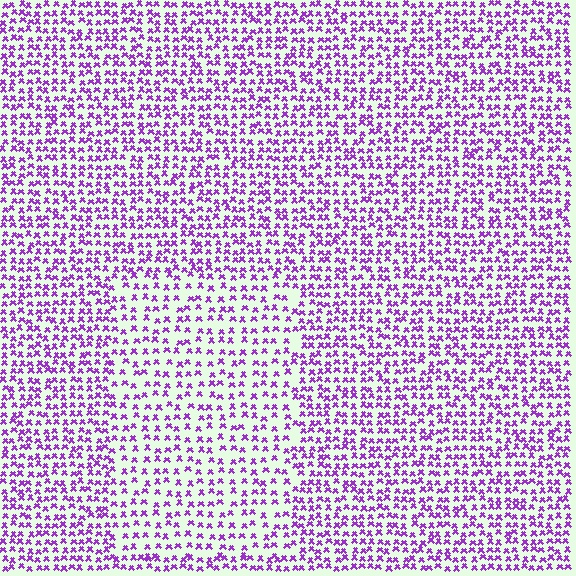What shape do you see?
I see a rectangle.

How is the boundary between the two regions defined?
The boundary is defined by a change in element density (approximately 1.6x ratio). All elements are the same color, size, and shape.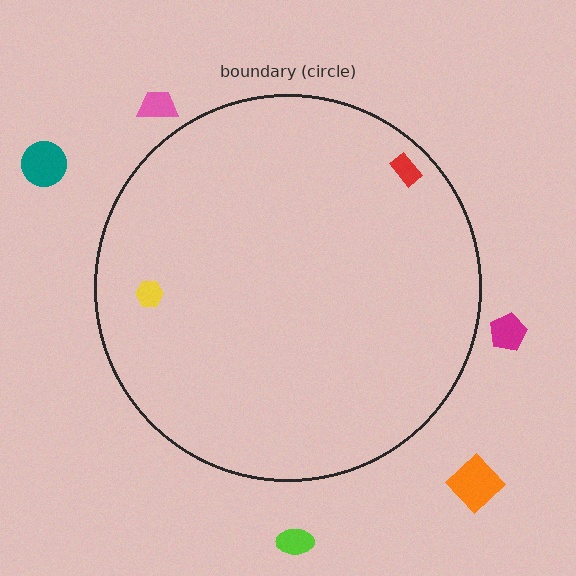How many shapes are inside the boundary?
2 inside, 5 outside.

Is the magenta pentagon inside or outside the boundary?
Outside.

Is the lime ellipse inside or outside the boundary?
Outside.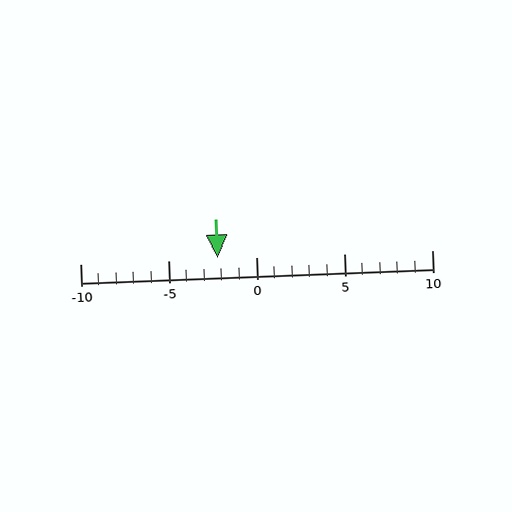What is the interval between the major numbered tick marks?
The major tick marks are spaced 5 units apart.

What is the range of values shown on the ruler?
The ruler shows values from -10 to 10.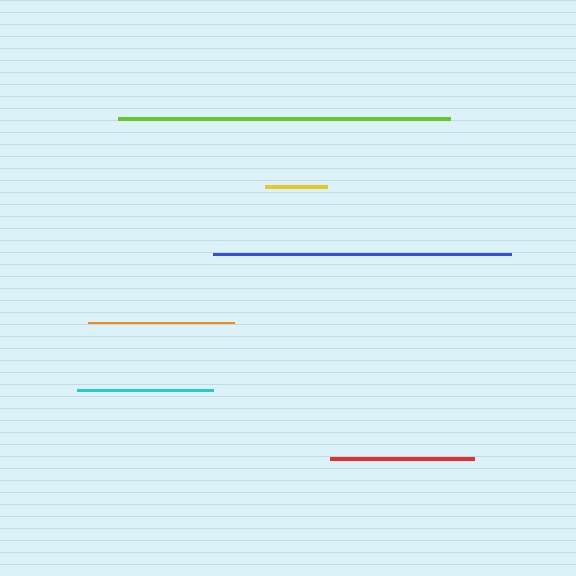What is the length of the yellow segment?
The yellow segment is approximately 61 pixels long.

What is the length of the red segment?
The red segment is approximately 144 pixels long.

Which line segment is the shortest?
The yellow line is the shortest at approximately 61 pixels.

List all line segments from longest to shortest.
From longest to shortest: lime, blue, orange, red, cyan, yellow.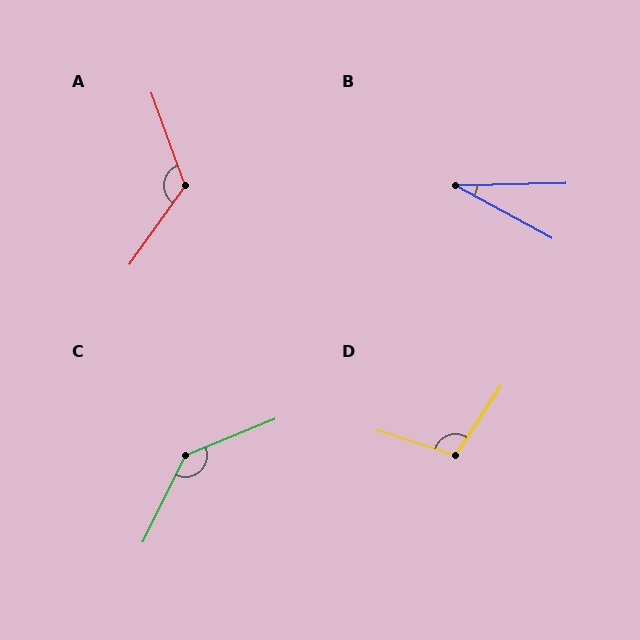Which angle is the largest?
C, at approximately 139 degrees.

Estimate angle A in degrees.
Approximately 125 degrees.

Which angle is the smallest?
B, at approximately 30 degrees.